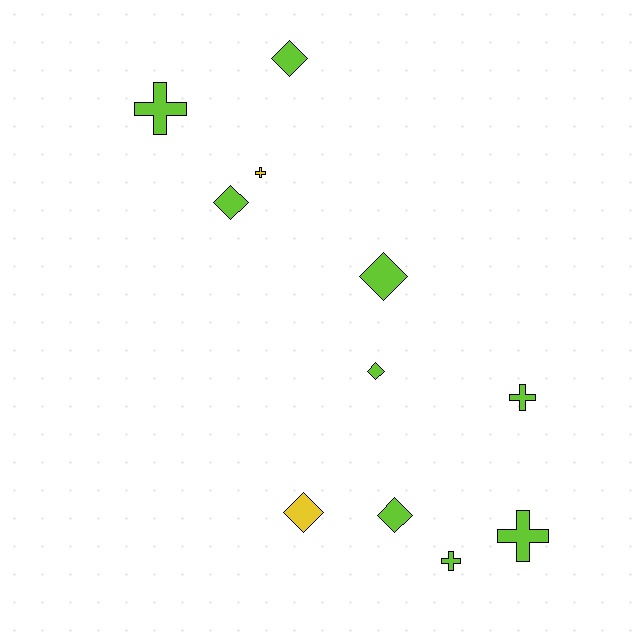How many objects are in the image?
There are 11 objects.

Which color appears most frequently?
Lime, with 9 objects.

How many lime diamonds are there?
There are 5 lime diamonds.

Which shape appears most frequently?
Diamond, with 6 objects.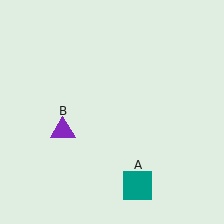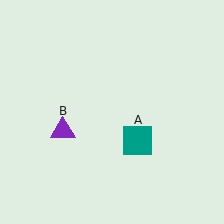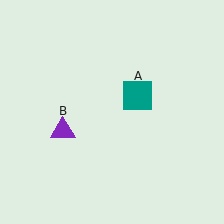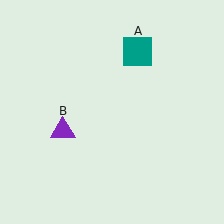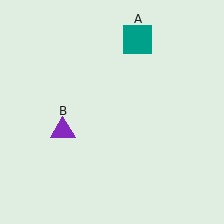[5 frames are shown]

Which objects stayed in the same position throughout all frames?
Purple triangle (object B) remained stationary.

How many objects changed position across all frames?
1 object changed position: teal square (object A).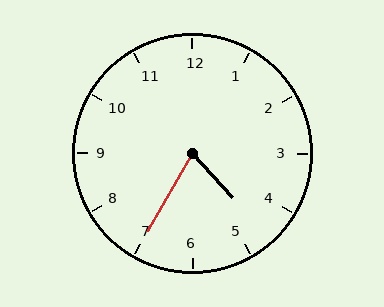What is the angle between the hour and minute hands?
Approximately 72 degrees.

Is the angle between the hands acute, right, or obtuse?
It is acute.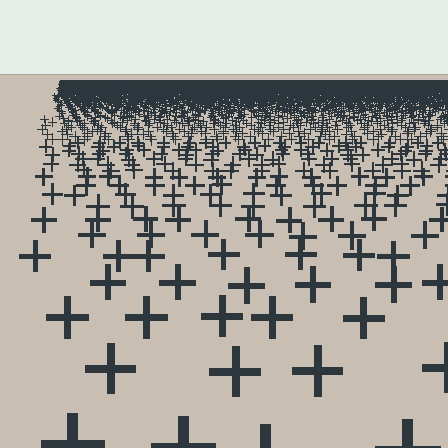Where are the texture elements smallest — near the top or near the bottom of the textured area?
Near the top.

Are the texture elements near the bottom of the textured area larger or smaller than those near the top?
Larger. Near the bottom, elements are closer to the viewer and appear at a bigger on-screen size.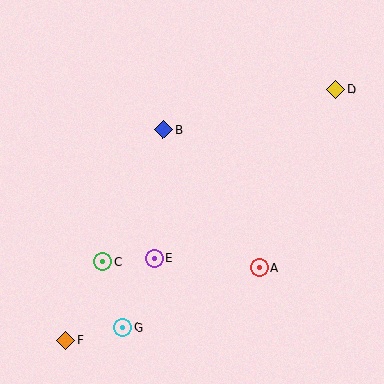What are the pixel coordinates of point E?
Point E is at (155, 258).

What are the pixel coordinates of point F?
Point F is at (66, 340).